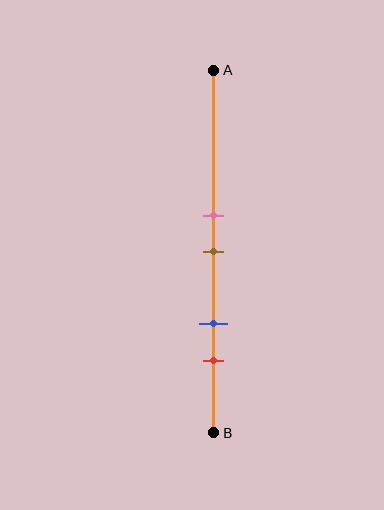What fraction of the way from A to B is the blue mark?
The blue mark is approximately 70% (0.7) of the way from A to B.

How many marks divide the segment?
There are 4 marks dividing the segment.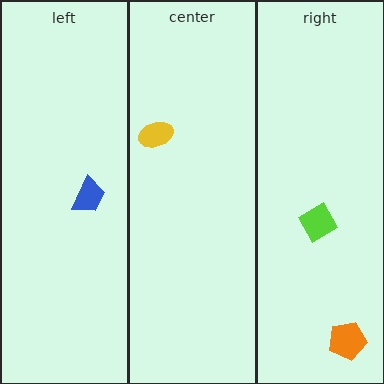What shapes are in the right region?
The orange pentagon, the lime diamond.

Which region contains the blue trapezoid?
The left region.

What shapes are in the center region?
The yellow ellipse.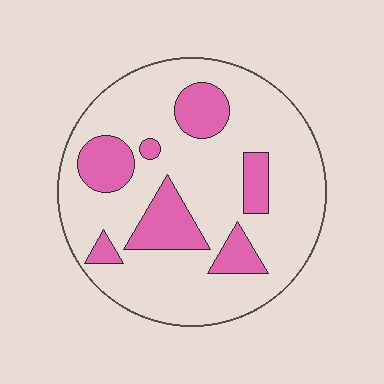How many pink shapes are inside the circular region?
7.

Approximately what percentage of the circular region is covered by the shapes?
Approximately 25%.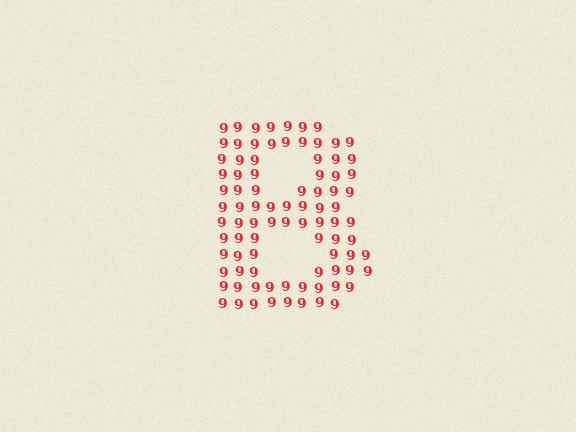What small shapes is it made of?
It is made of small digit 9's.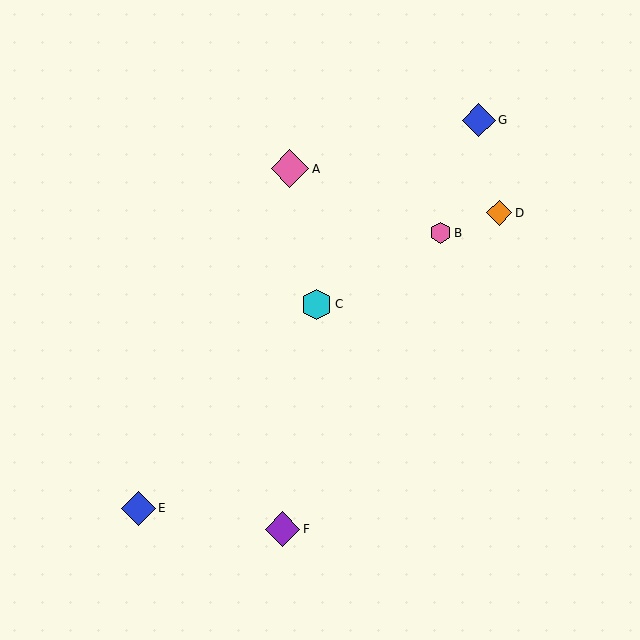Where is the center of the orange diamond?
The center of the orange diamond is at (499, 213).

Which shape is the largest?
The pink diamond (labeled A) is the largest.